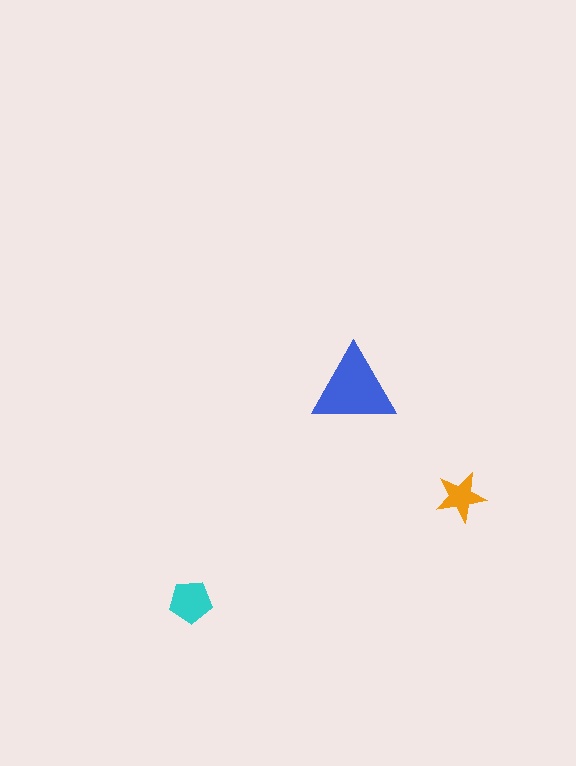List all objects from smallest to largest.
The orange star, the cyan pentagon, the blue triangle.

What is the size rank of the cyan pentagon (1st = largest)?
2nd.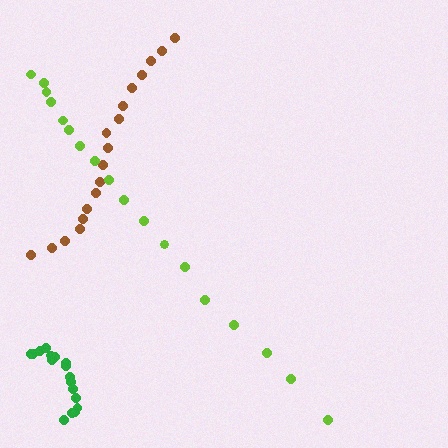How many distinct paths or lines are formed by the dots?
There are 3 distinct paths.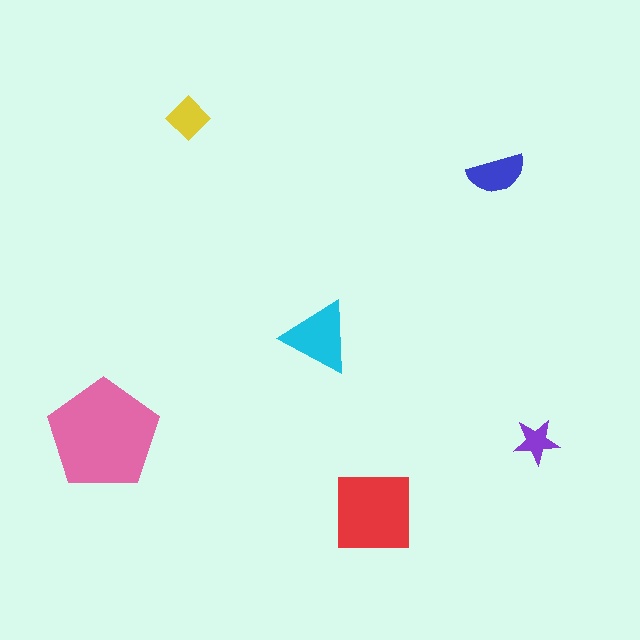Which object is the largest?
The pink pentagon.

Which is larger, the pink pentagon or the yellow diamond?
The pink pentagon.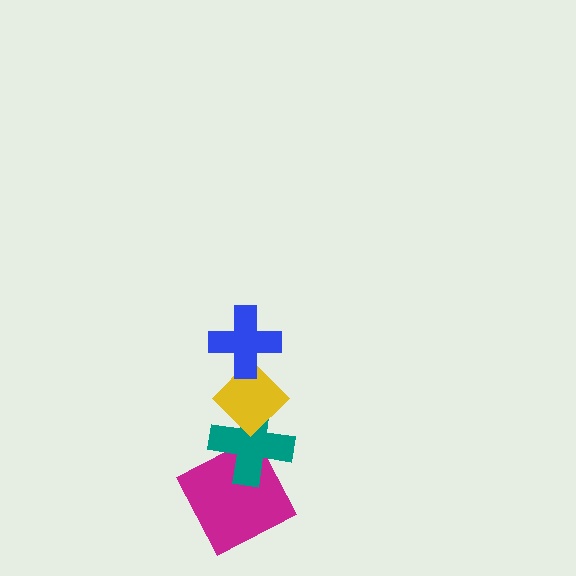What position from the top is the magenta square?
The magenta square is 4th from the top.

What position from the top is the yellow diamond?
The yellow diamond is 2nd from the top.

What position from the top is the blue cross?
The blue cross is 1st from the top.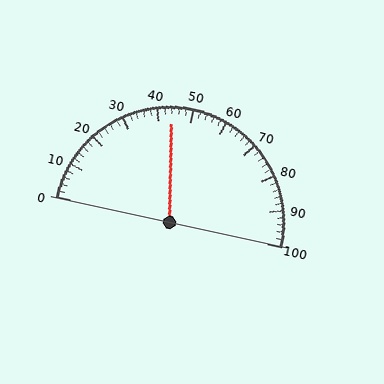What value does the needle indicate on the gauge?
The needle indicates approximately 44.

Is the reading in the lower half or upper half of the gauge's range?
The reading is in the lower half of the range (0 to 100).